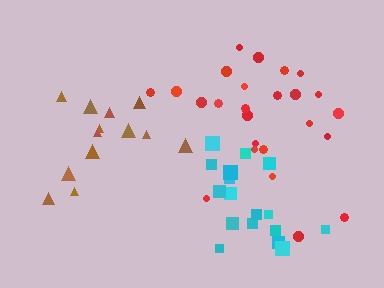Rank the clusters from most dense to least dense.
cyan, brown, red.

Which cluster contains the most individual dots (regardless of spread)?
Red (27).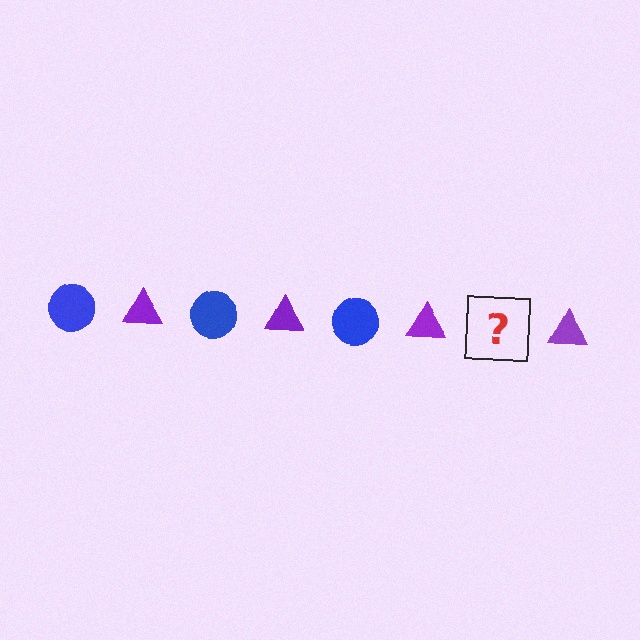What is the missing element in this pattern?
The missing element is a blue circle.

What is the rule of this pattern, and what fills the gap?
The rule is that the pattern alternates between blue circle and purple triangle. The gap should be filled with a blue circle.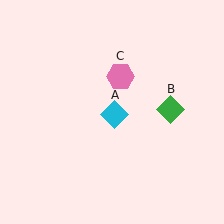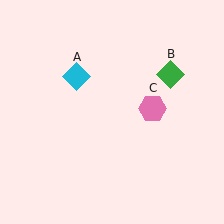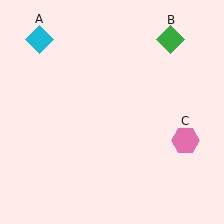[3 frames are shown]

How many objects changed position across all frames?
3 objects changed position: cyan diamond (object A), green diamond (object B), pink hexagon (object C).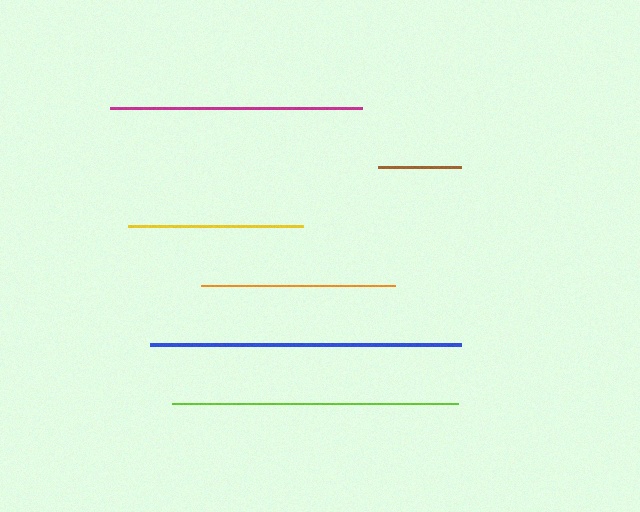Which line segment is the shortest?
The brown line is the shortest at approximately 82 pixels.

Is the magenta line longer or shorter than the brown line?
The magenta line is longer than the brown line.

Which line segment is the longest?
The blue line is the longest at approximately 311 pixels.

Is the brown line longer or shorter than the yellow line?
The yellow line is longer than the brown line.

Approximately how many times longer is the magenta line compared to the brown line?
The magenta line is approximately 3.1 times the length of the brown line.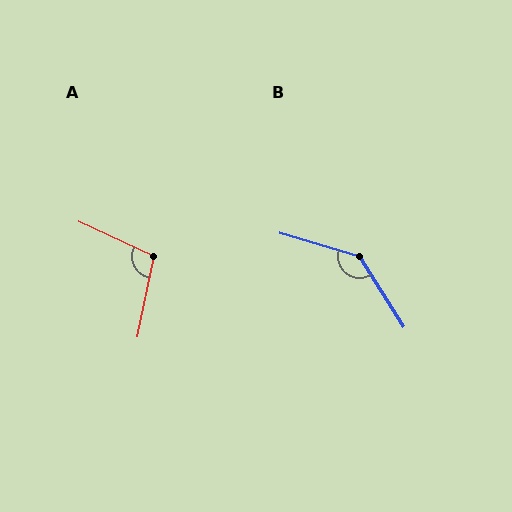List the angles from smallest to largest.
A (103°), B (138°).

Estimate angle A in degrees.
Approximately 103 degrees.